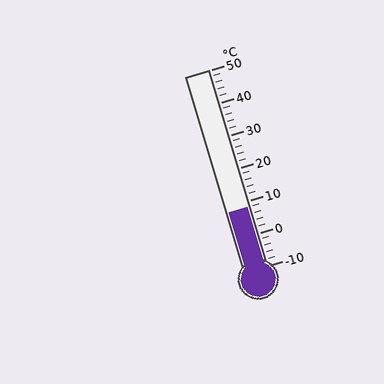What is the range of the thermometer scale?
The thermometer scale ranges from -10°C to 50°C.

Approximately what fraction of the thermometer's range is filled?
The thermometer is filled to approximately 30% of its range.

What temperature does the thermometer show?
The thermometer shows approximately 8°C.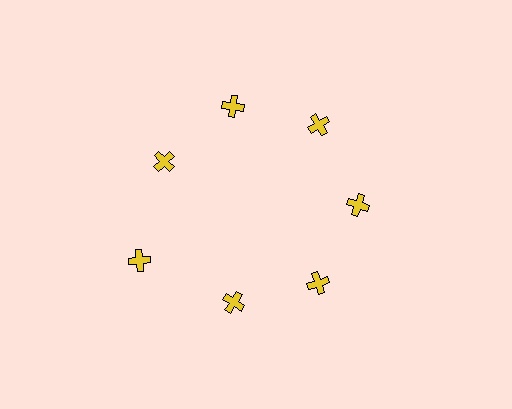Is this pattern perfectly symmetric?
No. The 7 yellow crosses are arranged in a ring, but one element near the 8 o'clock position is pushed outward from the center, breaking the 7-fold rotational symmetry.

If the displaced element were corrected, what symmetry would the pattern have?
It would have 7-fold rotational symmetry — the pattern would map onto itself every 51 degrees.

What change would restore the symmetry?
The symmetry would be restored by moving it inward, back onto the ring so that all 7 crosses sit at equal angles and equal distance from the center.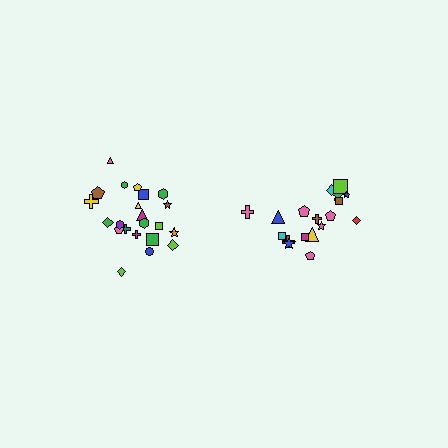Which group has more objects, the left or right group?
The left group.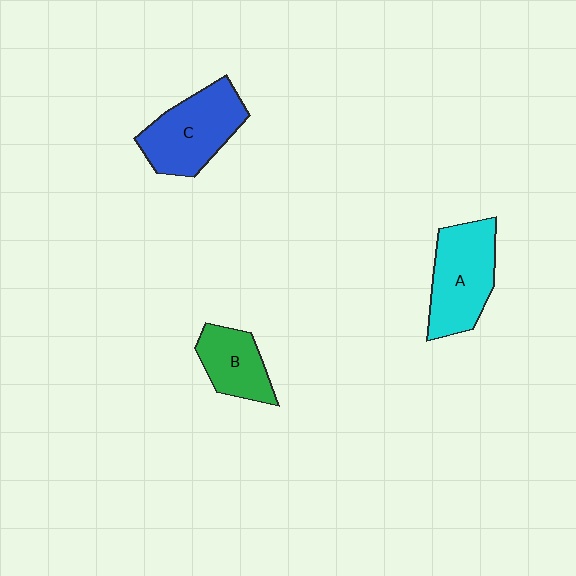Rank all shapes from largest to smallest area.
From largest to smallest: C (blue), A (cyan), B (green).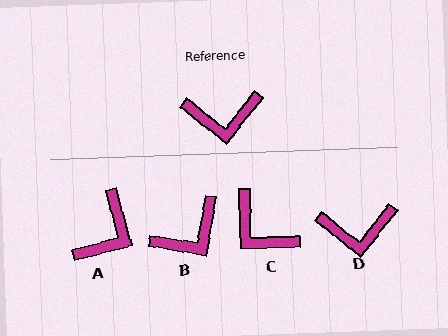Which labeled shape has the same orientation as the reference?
D.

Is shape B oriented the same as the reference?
No, it is off by about 29 degrees.